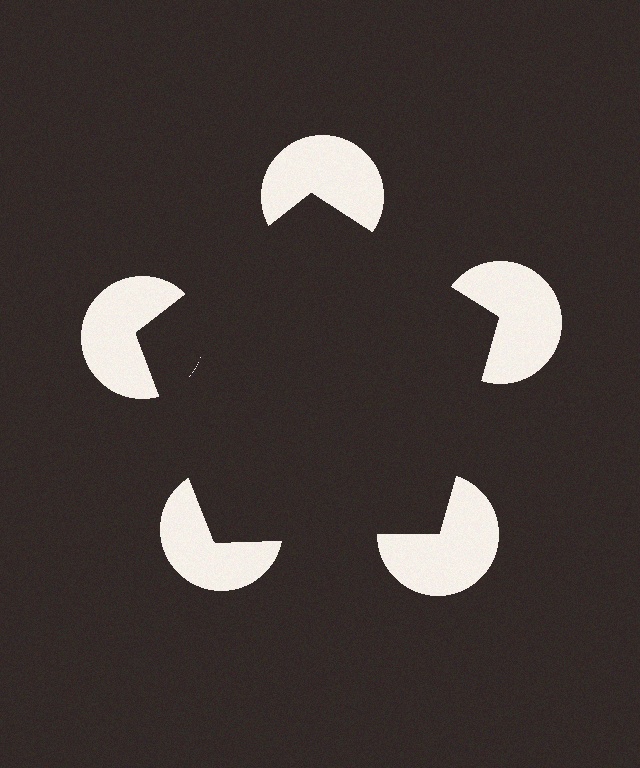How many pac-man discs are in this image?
There are 5 — one at each vertex of the illusory pentagon.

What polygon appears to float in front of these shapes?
An illusory pentagon — its edges are inferred from the aligned wedge cuts in the pac-man discs, not physically drawn.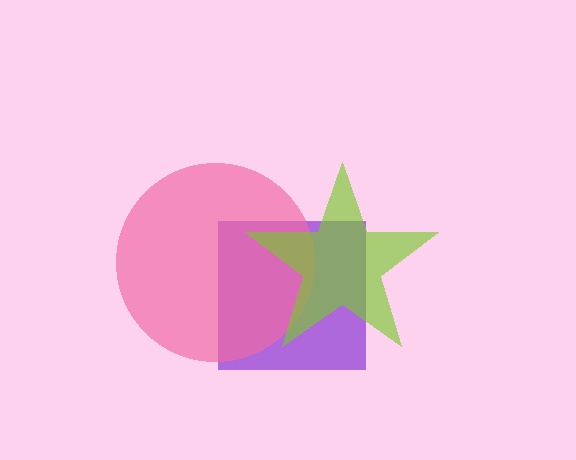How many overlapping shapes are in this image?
There are 3 overlapping shapes in the image.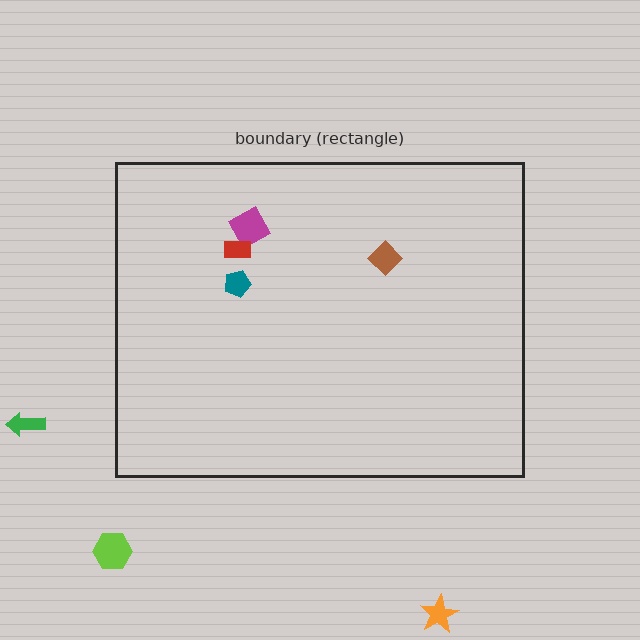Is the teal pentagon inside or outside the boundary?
Inside.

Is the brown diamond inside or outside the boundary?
Inside.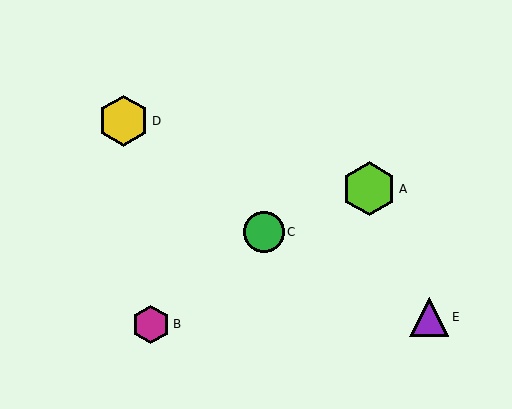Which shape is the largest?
The lime hexagon (labeled A) is the largest.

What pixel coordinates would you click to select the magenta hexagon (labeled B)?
Click at (151, 324) to select the magenta hexagon B.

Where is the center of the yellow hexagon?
The center of the yellow hexagon is at (124, 121).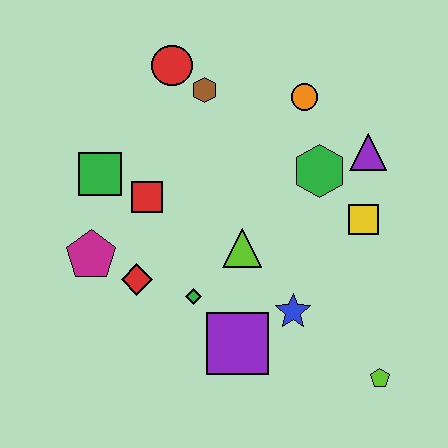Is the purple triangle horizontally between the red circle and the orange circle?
No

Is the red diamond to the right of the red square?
No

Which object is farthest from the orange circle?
The lime pentagon is farthest from the orange circle.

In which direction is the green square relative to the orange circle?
The green square is to the left of the orange circle.